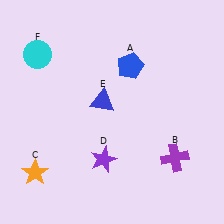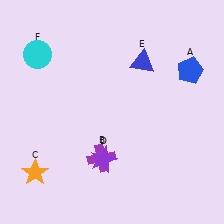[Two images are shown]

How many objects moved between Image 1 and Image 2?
3 objects moved between the two images.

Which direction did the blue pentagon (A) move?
The blue pentagon (A) moved right.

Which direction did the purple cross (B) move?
The purple cross (B) moved left.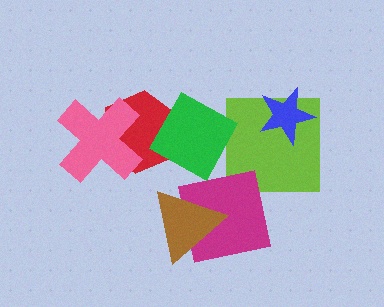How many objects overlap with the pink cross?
1 object overlaps with the pink cross.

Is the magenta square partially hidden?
Yes, it is partially covered by another shape.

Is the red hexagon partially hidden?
Yes, it is partially covered by another shape.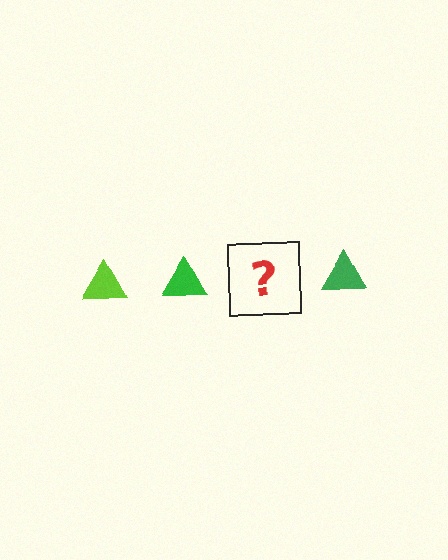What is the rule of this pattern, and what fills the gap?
The rule is that the pattern cycles through lime, green triangles. The gap should be filled with a lime triangle.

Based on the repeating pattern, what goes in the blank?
The blank should be a lime triangle.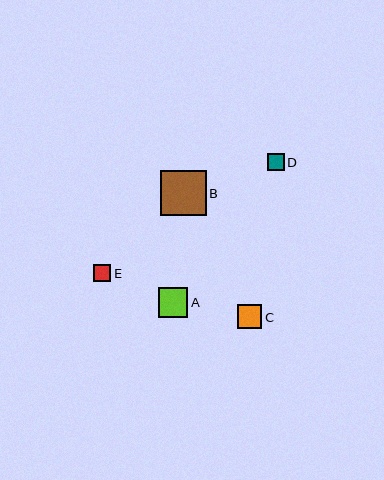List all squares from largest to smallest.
From largest to smallest: B, A, C, E, D.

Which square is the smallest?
Square D is the smallest with a size of approximately 16 pixels.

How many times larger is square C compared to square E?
Square C is approximately 1.4 times the size of square E.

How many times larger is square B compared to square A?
Square B is approximately 1.5 times the size of square A.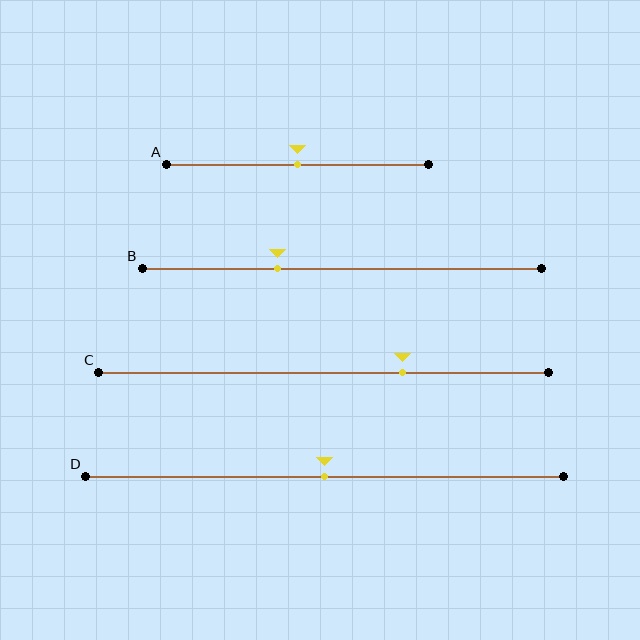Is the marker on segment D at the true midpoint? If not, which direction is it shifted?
Yes, the marker on segment D is at the true midpoint.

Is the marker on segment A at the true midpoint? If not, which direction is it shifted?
Yes, the marker on segment A is at the true midpoint.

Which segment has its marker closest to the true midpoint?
Segment A has its marker closest to the true midpoint.